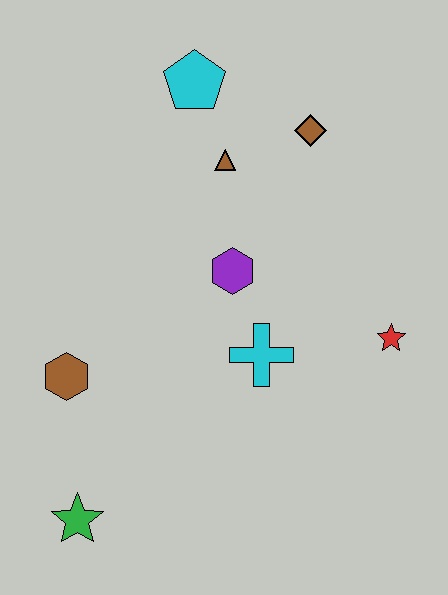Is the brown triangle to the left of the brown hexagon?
No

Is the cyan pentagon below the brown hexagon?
No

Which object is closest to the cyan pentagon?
The brown triangle is closest to the cyan pentagon.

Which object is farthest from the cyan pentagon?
The green star is farthest from the cyan pentagon.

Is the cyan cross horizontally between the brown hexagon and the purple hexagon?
No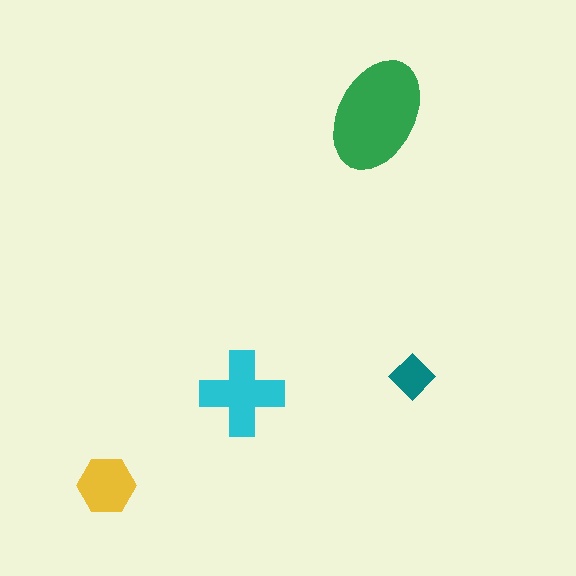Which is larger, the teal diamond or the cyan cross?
The cyan cross.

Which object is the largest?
The green ellipse.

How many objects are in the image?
There are 4 objects in the image.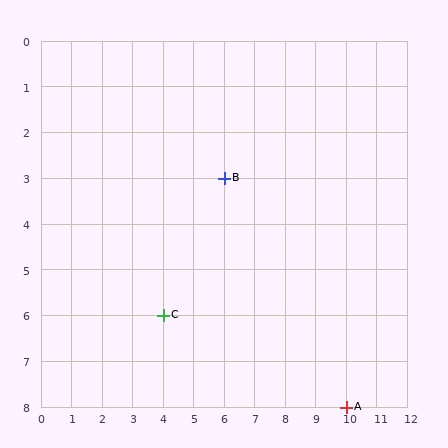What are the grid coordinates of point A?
Point A is at grid coordinates (10, 8).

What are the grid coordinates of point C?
Point C is at grid coordinates (4, 6).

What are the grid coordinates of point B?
Point B is at grid coordinates (6, 3).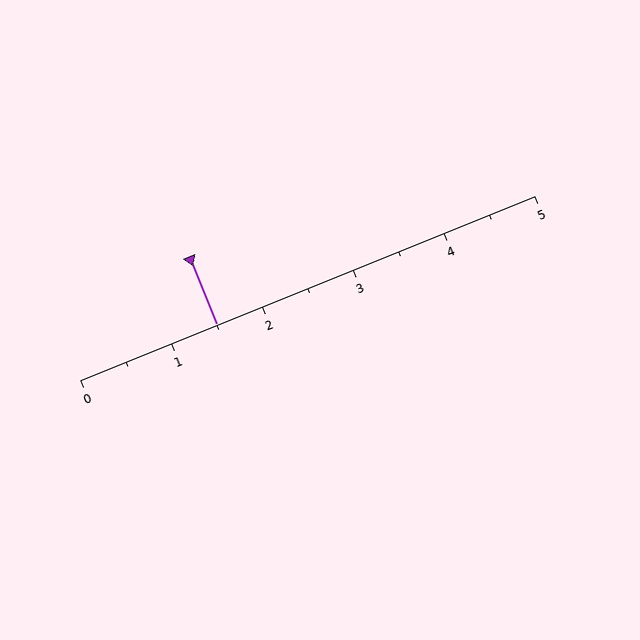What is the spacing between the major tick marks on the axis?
The major ticks are spaced 1 apart.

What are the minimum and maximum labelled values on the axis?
The axis runs from 0 to 5.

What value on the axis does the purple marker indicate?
The marker indicates approximately 1.5.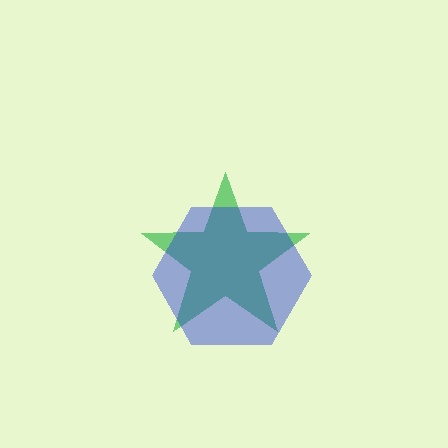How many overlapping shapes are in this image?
There are 2 overlapping shapes in the image.